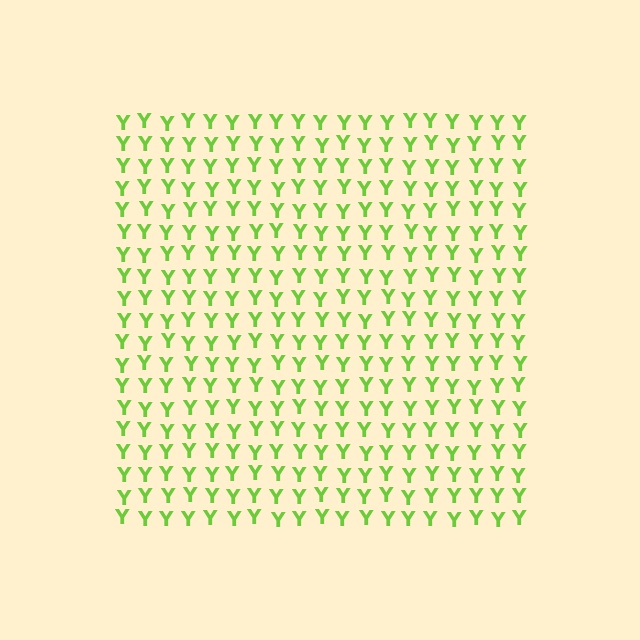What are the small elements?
The small elements are letter Y's.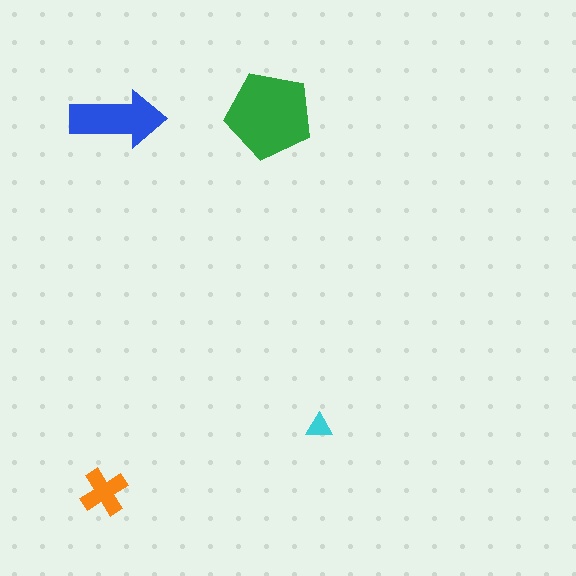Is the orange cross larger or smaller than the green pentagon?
Smaller.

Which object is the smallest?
The cyan triangle.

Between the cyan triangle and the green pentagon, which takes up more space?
The green pentagon.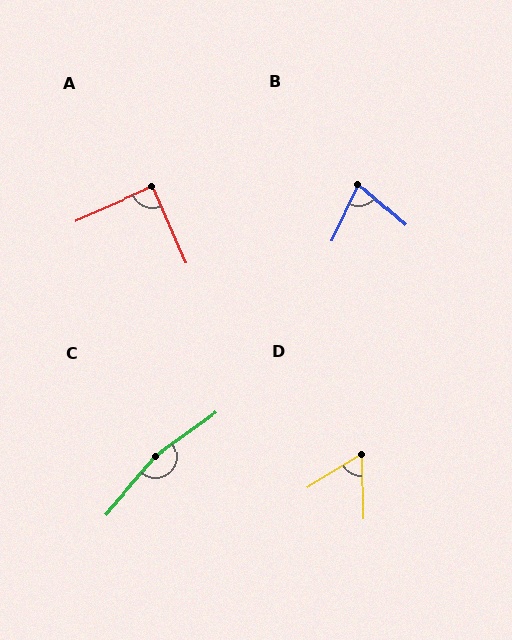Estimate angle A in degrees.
Approximately 90 degrees.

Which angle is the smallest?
D, at approximately 59 degrees.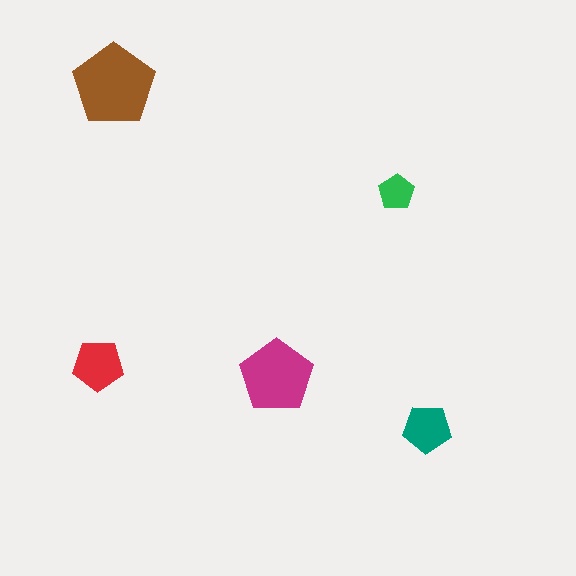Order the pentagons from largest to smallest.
the brown one, the magenta one, the red one, the teal one, the green one.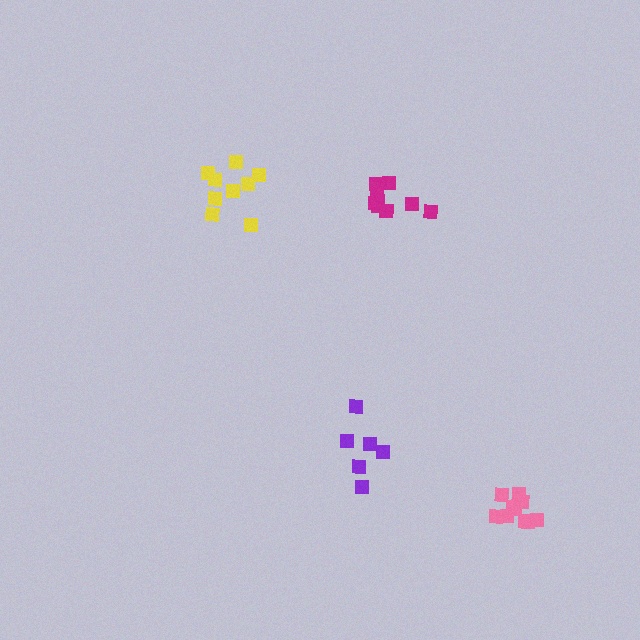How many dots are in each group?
Group 1: 9 dots, Group 2: 9 dots, Group 3: 6 dots, Group 4: 10 dots (34 total).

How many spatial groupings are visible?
There are 4 spatial groupings.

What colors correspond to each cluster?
The clusters are colored: magenta, yellow, purple, pink.